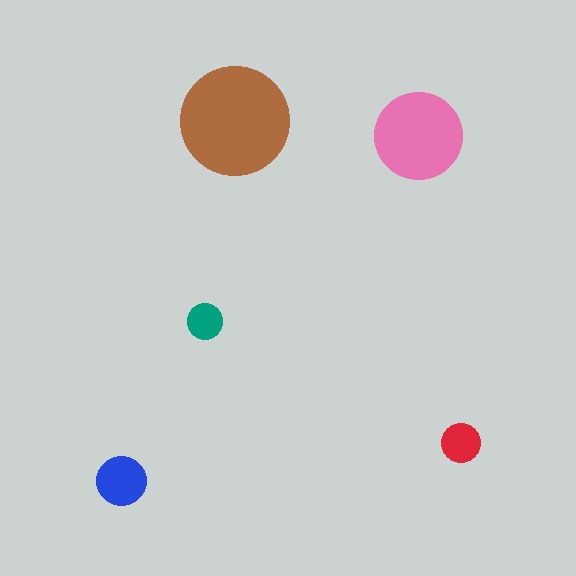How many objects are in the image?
There are 5 objects in the image.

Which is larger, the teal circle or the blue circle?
The blue one.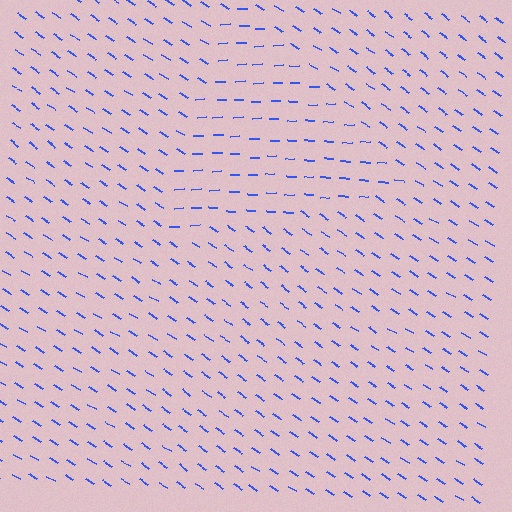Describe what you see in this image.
The image is filled with small blue line segments. A triangle region in the image has lines oriented differently from the surrounding lines, creating a visible texture boundary.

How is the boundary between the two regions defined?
The boundary is defined purely by a change in line orientation (approximately 34 degrees difference). All lines are the same color and thickness.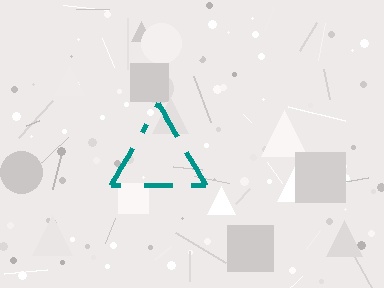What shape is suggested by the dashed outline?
The dashed outline suggests a triangle.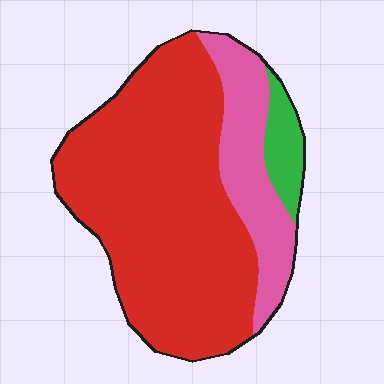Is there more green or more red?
Red.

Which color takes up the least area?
Green, at roughly 5%.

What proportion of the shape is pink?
Pink covers roughly 20% of the shape.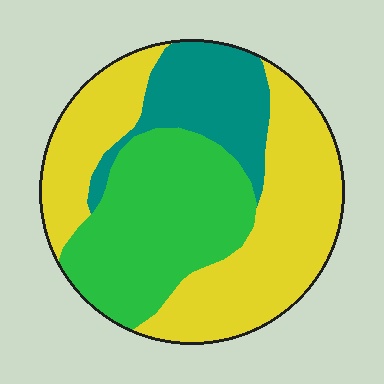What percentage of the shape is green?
Green covers roughly 35% of the shape.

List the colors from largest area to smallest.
From largest to smallest: yellow, green, teal.